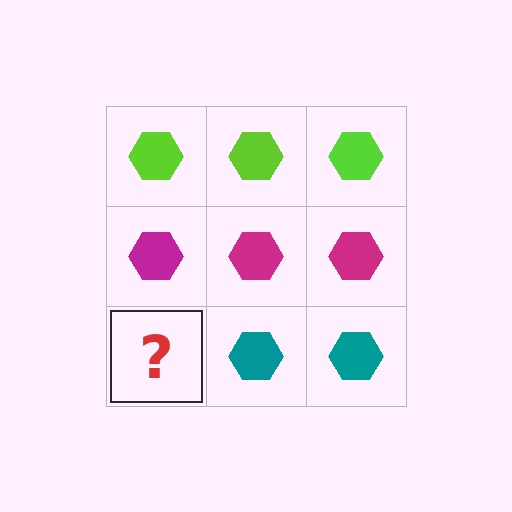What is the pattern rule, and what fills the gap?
The rule is that each row has a consistent color. The gap should be filled with a teal hexagon.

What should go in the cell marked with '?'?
The missing cell should contain a teal hexagon.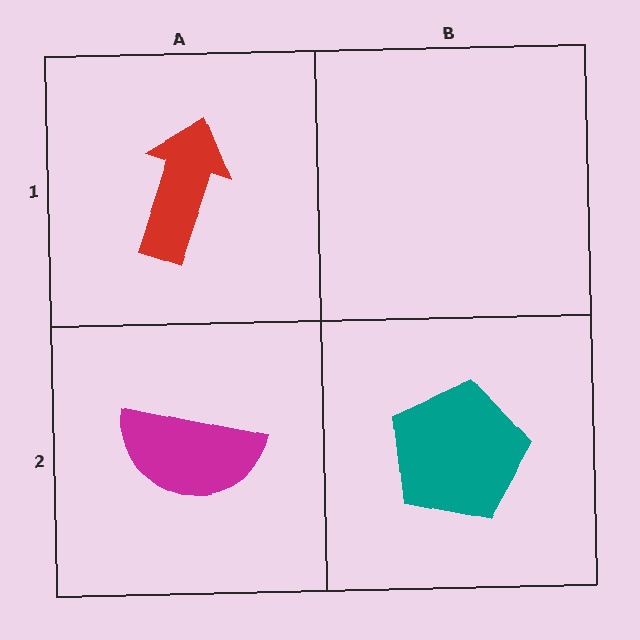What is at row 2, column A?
A magenta semicircle.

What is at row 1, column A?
A red arrow.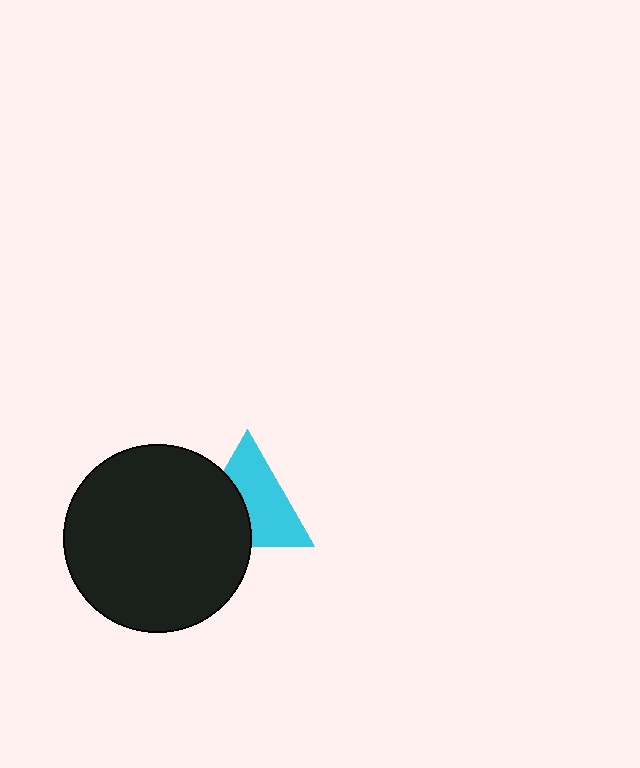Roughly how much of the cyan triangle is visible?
About half of it is visible (roughly 60%).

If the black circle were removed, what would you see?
You would see the complete cyan triangle.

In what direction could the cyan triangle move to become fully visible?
The cyan triangle could move right. That would shift it out from behind the black circle entirely.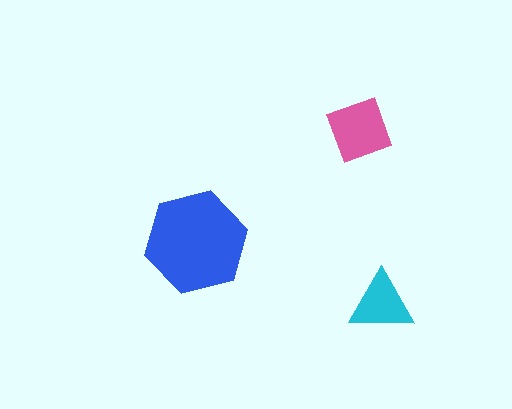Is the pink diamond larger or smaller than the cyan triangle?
Larger.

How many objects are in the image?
There are 3 objects in the image.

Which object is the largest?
The blue hexagon.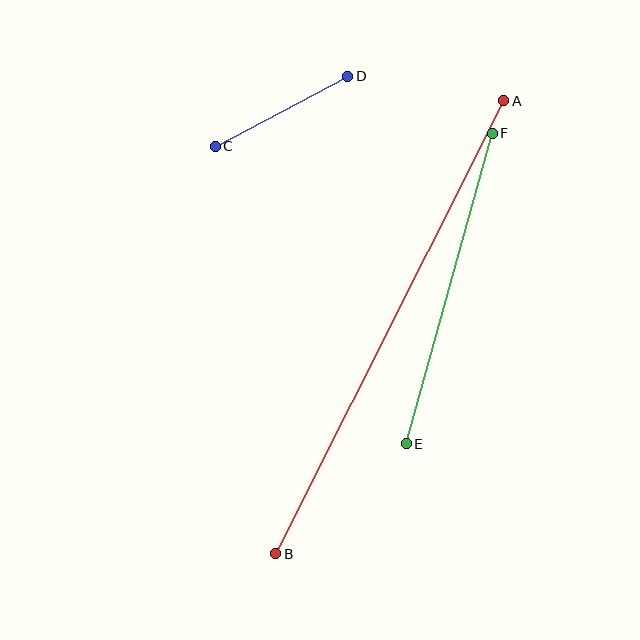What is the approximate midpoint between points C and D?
The midpoint is at approximately (282, 111) pixels.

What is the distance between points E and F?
The distance is approximately 322 pixels.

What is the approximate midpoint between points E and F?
The midpoint is at approximately (449, 289) pixels.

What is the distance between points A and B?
The distance is approximately 507 pixels.